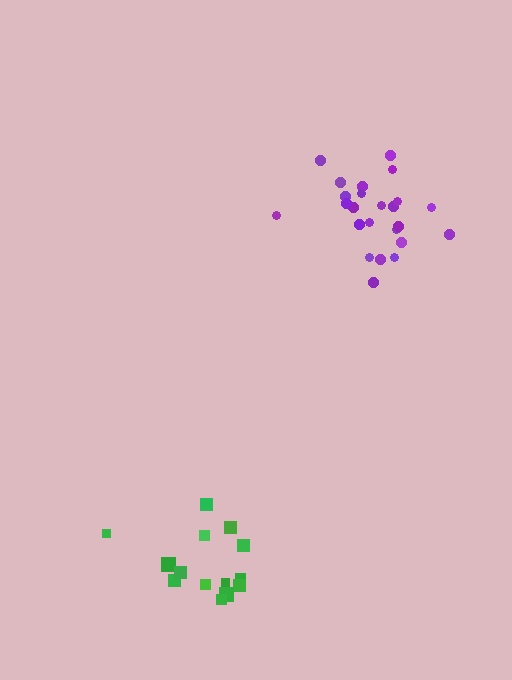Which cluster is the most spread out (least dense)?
Green.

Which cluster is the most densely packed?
Purple.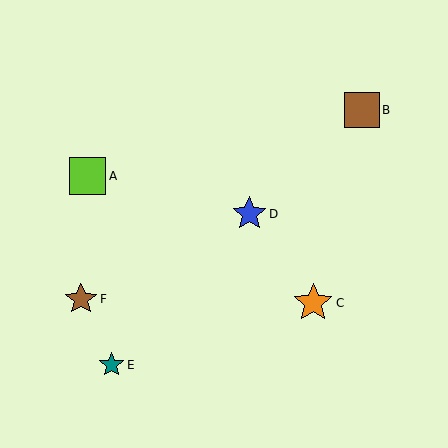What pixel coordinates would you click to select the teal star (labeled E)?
Click at (111, 365) to select the teal star E.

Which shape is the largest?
The orange star (labeled C) is the largest.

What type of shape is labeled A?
Shape A is a lime square.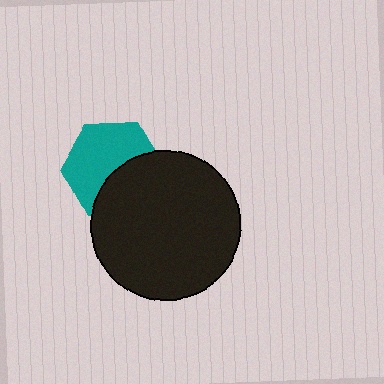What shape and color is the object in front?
The object in front is a black circle.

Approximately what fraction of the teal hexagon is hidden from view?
Roughly 41% of the teal hexagon is hidden behind the black circle.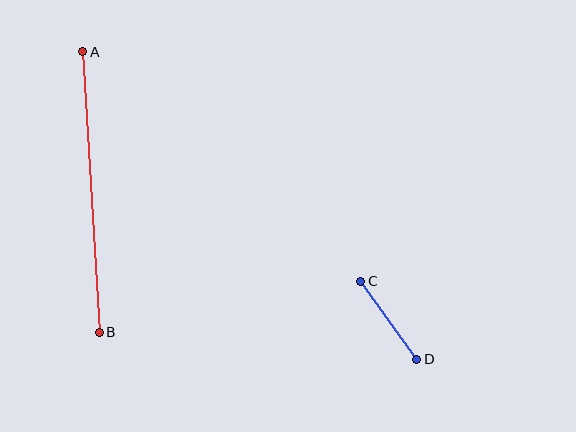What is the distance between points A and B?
The distance is approximately 281 pixels.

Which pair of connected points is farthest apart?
Points A and B are farthest apart.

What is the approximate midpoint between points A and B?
The midpoint is at approximately (91, 192) pixels.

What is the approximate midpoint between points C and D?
The midpoint is at approximately (389, 320) pixels.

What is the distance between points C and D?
The distance is approximately 96 pixels.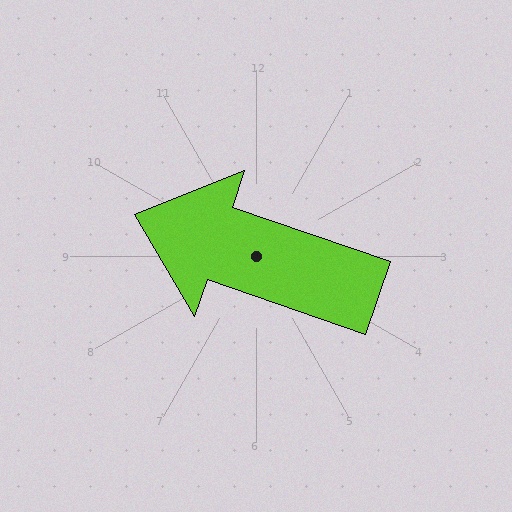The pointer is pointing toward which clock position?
Roughly 10 o'clock.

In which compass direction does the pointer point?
West.